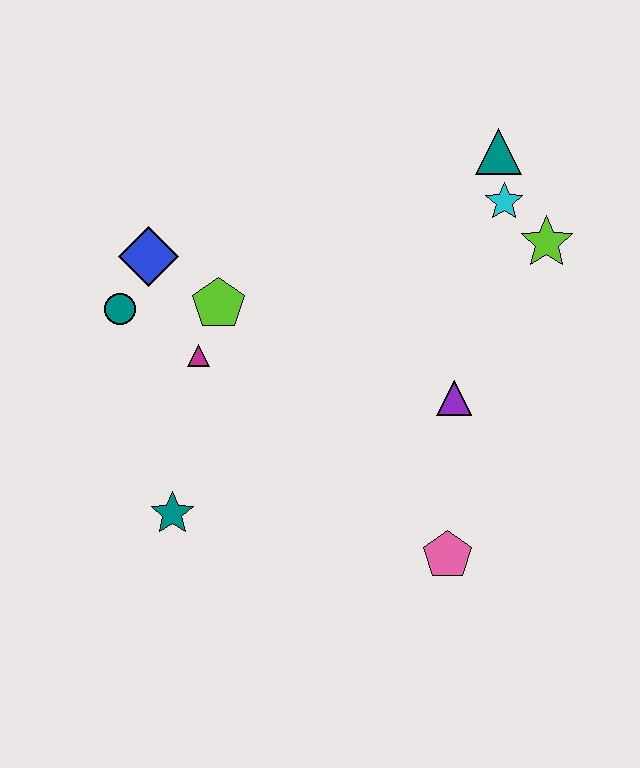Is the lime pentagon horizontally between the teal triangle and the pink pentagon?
No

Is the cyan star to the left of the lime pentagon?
No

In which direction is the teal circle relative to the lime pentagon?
The teal circle is to the left of the lime pentagon.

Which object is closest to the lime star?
The cyan star is closest to the lime star.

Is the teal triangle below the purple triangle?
No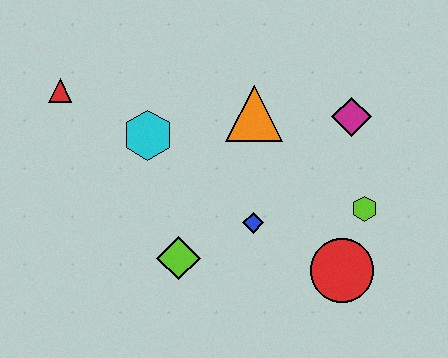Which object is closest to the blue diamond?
The lime diamond is closest to the blue diamond.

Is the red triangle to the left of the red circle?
Yes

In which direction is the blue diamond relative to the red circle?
The blue diamond is to the left of the red circle.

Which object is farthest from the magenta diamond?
The red triangle is farthest from the magenta diamond.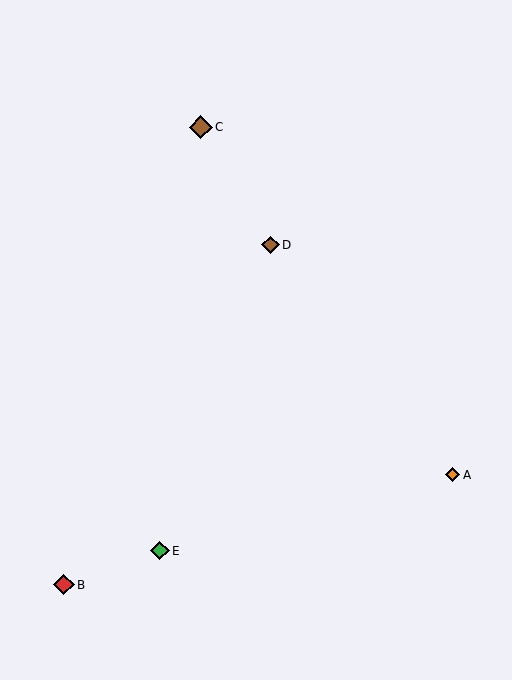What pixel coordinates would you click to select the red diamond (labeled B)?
Click at (64, 585) to select the red diamond B.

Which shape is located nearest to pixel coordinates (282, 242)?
The brown diamond (labeled D) at (270, 245) is nearest to that location.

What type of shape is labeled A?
Shape A is an orange diamond.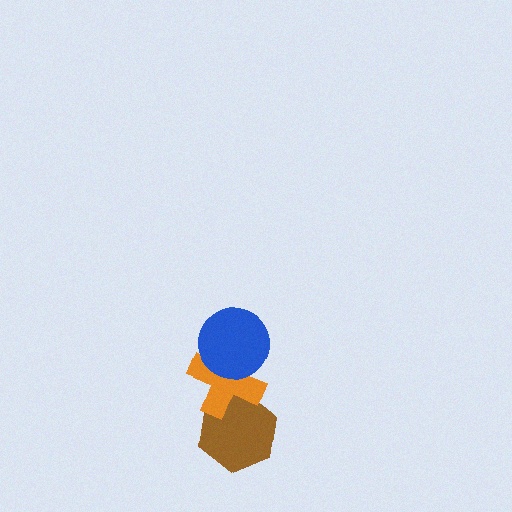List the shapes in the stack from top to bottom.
From top to bottom: the blue circle, the orange cross, the brown hexagon.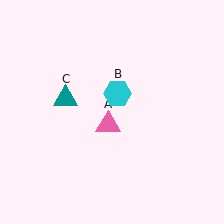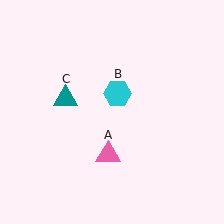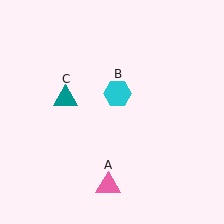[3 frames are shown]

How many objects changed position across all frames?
1 object changed position: pink triangle (object A).